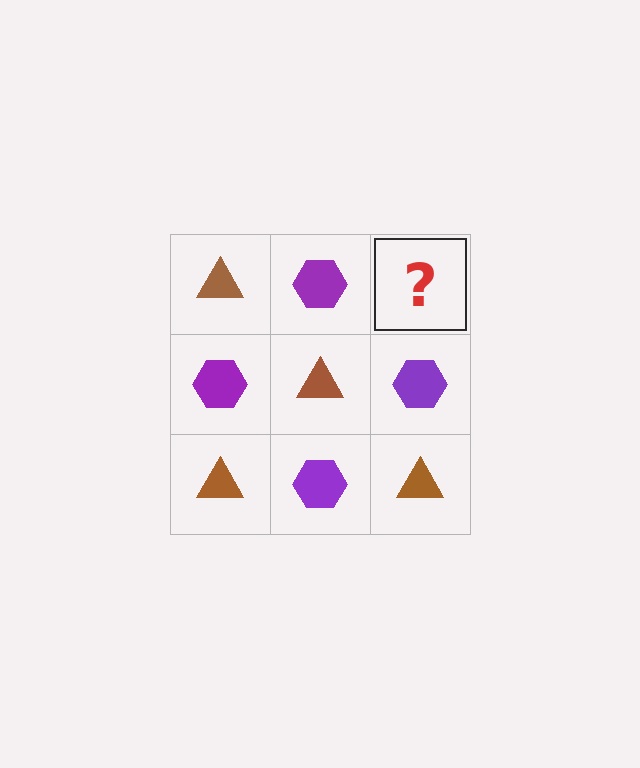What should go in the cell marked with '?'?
The missing cell should contain a brown triangle.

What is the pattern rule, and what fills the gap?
The rule is that it alternates brown triangle and purple hexagon in a checkerboard pattern. The gap should be filled with a brown triangle.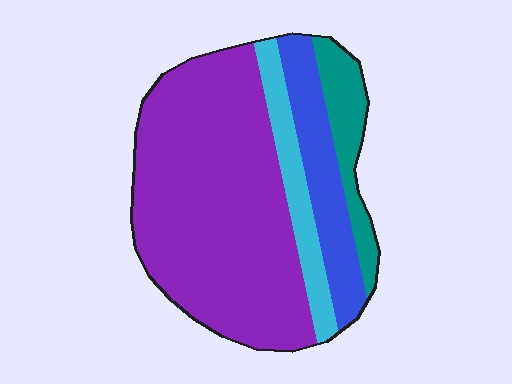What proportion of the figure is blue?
Blue covers 16% of the figure.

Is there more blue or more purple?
Purple.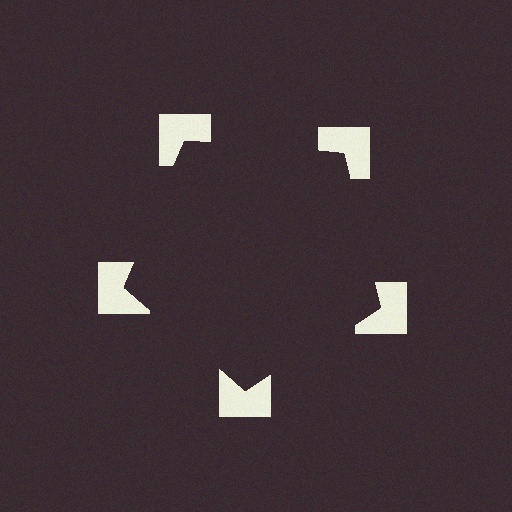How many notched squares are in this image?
There are 5 — one at each vertex of the illusory pentagon.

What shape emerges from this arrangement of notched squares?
An illusory pentagon — its edges are inferred from the aligned wedge cuts in the notched squares, not physically drawn.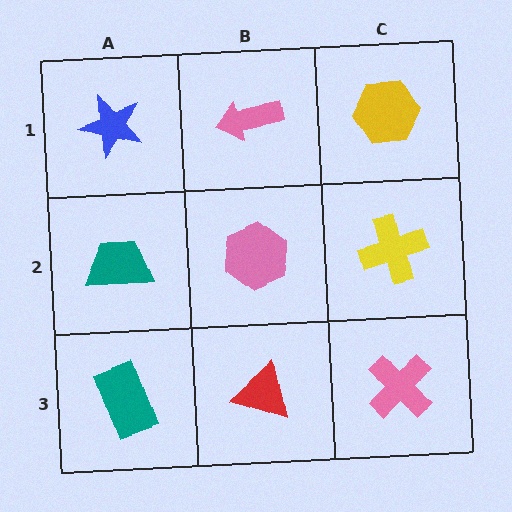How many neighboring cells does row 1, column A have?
2.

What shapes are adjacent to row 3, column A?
A teal trapezoid (row 2, column A), a red triangle (row 3, column B).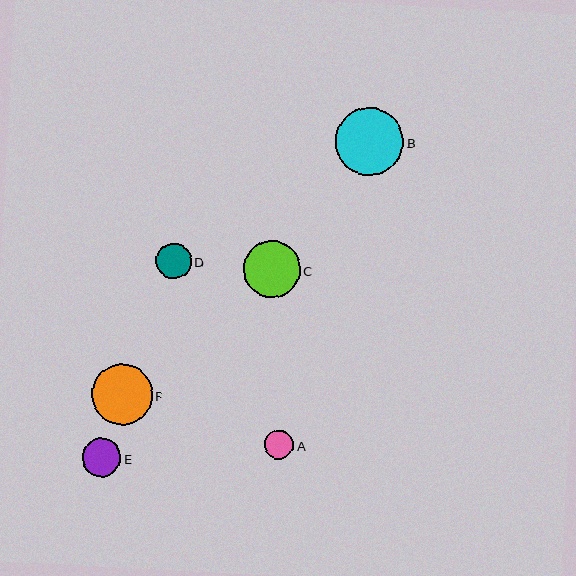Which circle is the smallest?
Circle A is the smallest with a size of approximately 29 pixels.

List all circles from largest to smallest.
From largest to smallest: B, F, C, E, D, A.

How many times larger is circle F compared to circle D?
Circle F is approximately 1.7 times the size of circle D.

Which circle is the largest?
Circle B is the largest with a size of approximately 68 pixels.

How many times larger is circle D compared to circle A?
Circle D is approximately 1.2 times the size of circle A.